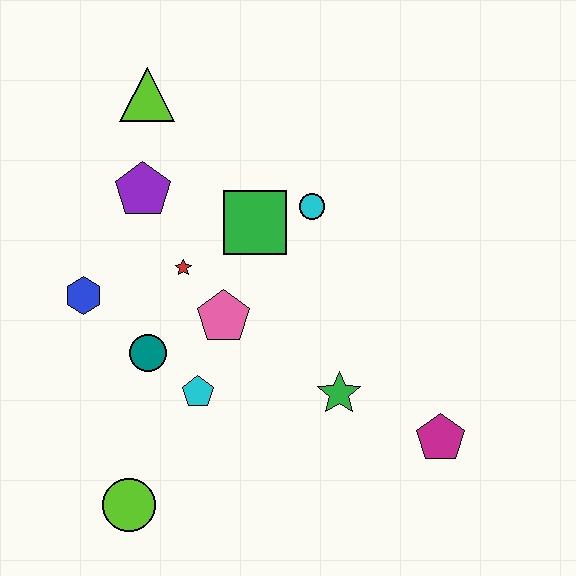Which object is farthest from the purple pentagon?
The magenta pentagon is farthest from the purple pentagon.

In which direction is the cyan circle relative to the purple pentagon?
The cyan circle is to the right of the purple pentagon.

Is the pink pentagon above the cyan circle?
No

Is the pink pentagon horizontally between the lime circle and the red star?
No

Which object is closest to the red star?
The pink pentagon is closest to the red star.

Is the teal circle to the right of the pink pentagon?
No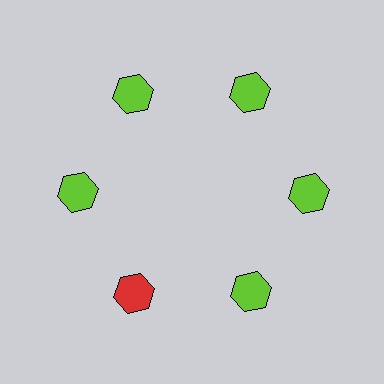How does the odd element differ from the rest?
It has a different color: red instead of lime.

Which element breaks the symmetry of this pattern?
The red hexagon at roughly the 7 o'clock position breaks the symmetry. All other shapes are lime hexagons.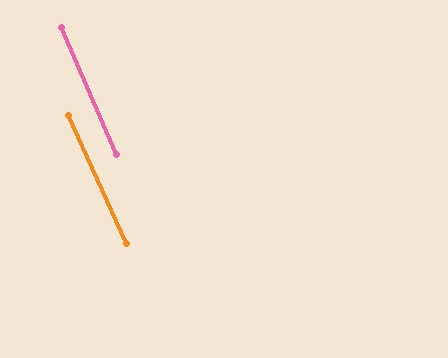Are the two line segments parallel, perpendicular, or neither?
Parallel — their directions differ by only 1.3°.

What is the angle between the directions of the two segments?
Approximately 1 degree.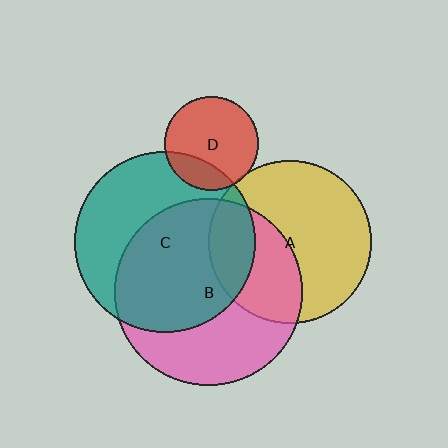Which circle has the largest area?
Circle B (pink).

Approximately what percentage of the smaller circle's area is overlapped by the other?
Approximately 55%.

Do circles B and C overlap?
Yes.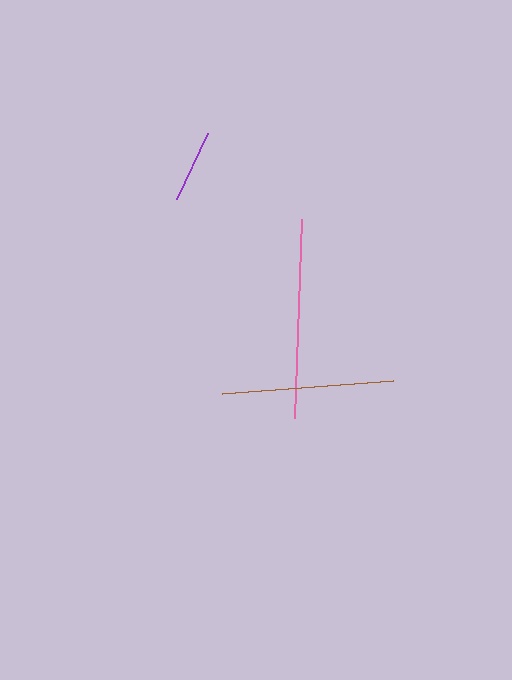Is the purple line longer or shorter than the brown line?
The brown line is longer than the purple line.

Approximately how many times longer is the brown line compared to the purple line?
The brown line is approximately 2.3 times the length of the purple line.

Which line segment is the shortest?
The purple line is the shortest at approximately 74 pixels.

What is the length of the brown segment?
The brown segment is approximately 172 pixels long.